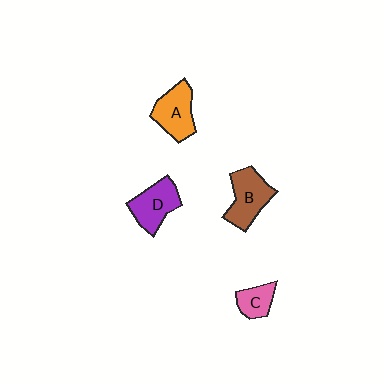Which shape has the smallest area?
Shape C (pink).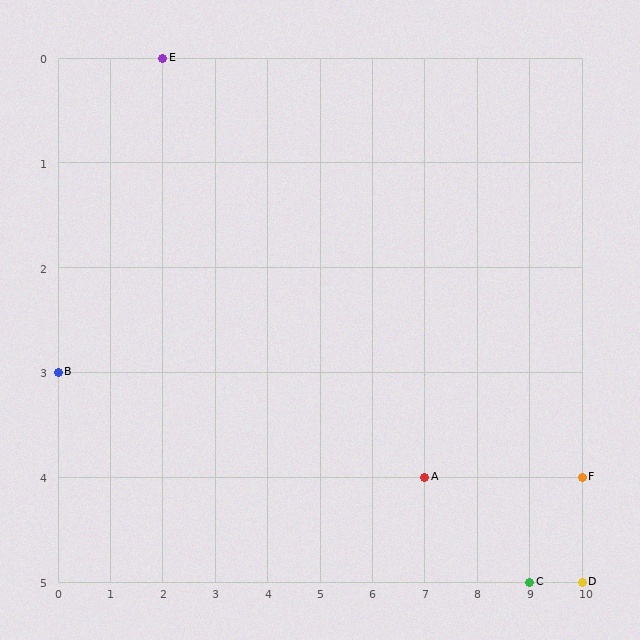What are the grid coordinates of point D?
Point D is at grid coordinates (10, 5).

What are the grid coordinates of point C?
Point C is at grid coordinates (9, 5).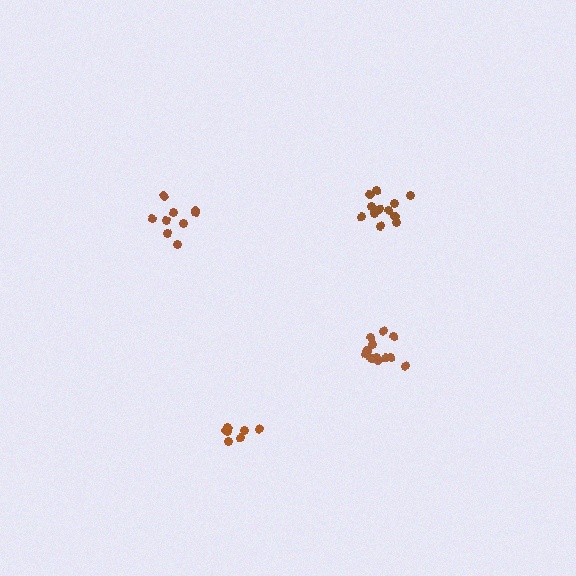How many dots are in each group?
Group 1: 12 dots, Group 2: 7 dots, Group 3: 13 dots, Group 4: 9 dots (41 total).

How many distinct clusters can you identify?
There are 4 distinct clusters.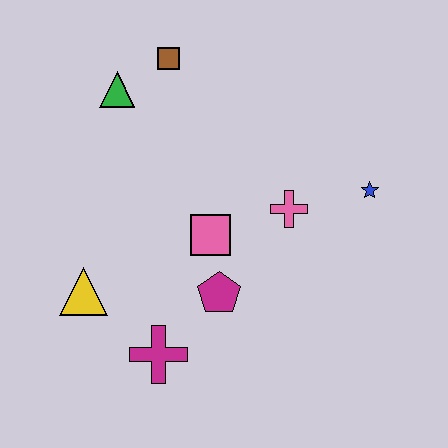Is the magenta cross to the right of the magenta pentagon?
No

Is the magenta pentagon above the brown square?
No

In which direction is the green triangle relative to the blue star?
The green triangle is to the left of the blue star.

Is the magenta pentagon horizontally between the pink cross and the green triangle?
Yes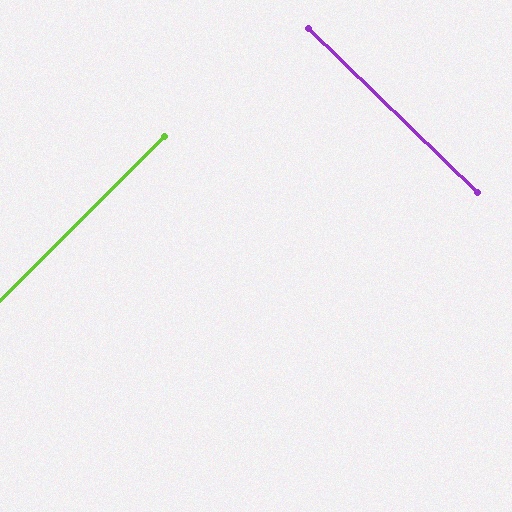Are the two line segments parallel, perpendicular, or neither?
Perpendicular — they meet at approximately 89°.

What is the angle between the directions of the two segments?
Approximately 89 degrees.